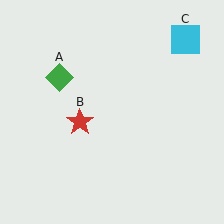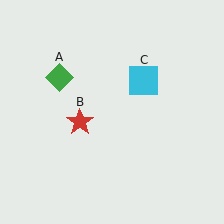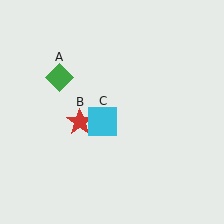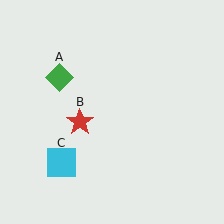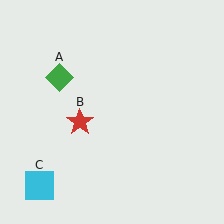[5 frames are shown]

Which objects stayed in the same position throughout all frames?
Green diamond (object A) and red star (object B) remained stationary.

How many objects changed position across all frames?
1 object changed position: cyan square (object C).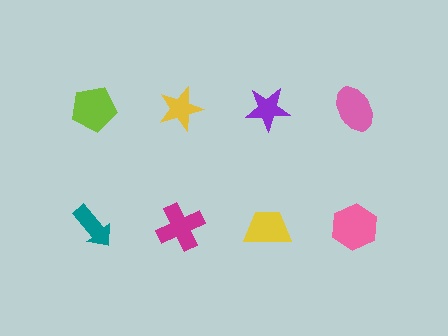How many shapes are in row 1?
4 shapes.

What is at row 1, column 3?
A purple star.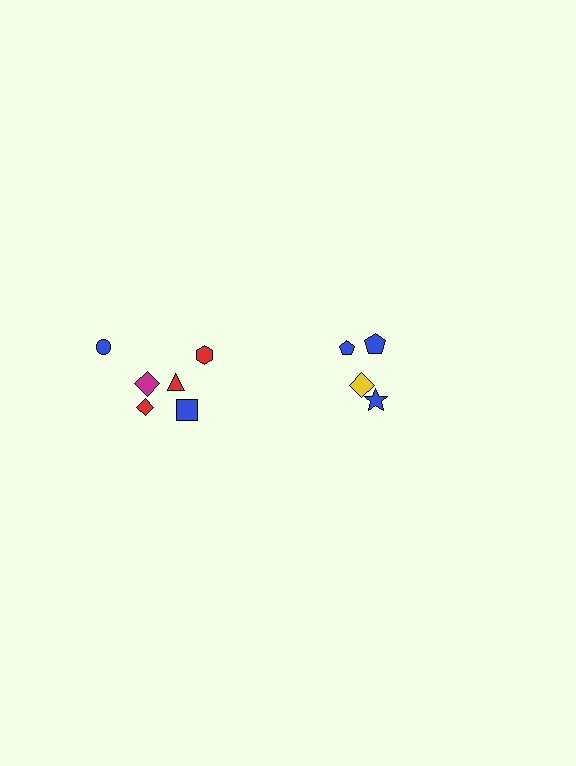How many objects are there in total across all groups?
There are 10 objects.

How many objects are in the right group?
There are 4 objects.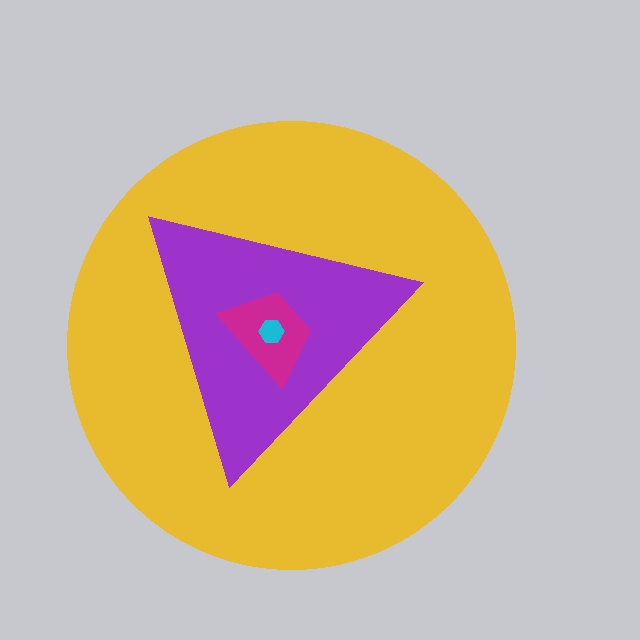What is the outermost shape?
The yellow circle.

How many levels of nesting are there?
4.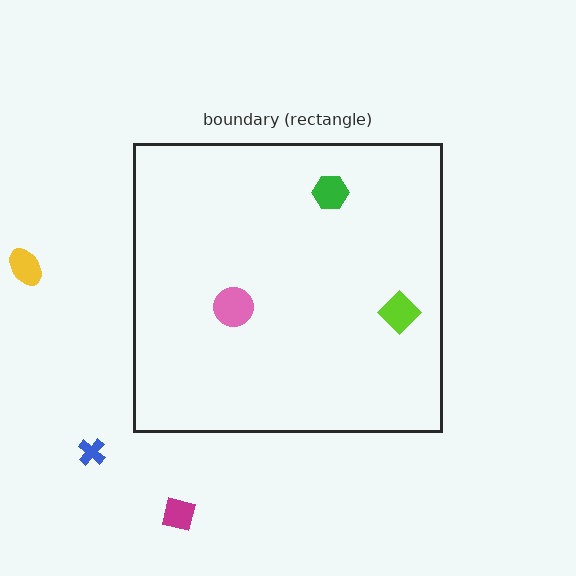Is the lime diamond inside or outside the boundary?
Inside.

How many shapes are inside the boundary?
3 inside, 3 outside.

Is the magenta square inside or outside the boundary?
Outside.